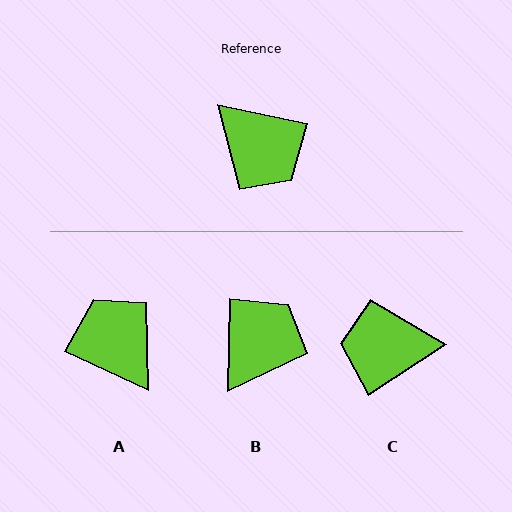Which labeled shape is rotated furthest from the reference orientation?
A, about 167 degrees away.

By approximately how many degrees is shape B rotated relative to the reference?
Approximately 101 degrees counter-clockwise.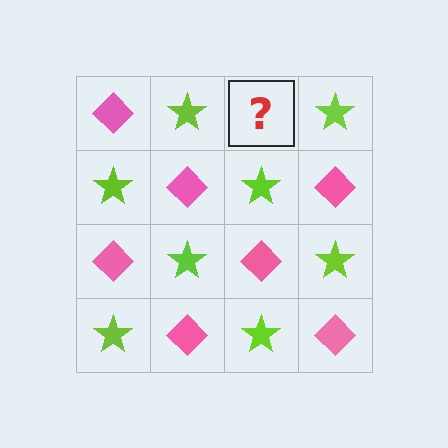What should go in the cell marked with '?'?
The missing cell should contain a pink diamond.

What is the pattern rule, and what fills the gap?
The rule is that it alternates pink diamond and lime star in a checkerboard pattern. The gap should be filled with a pink diamond.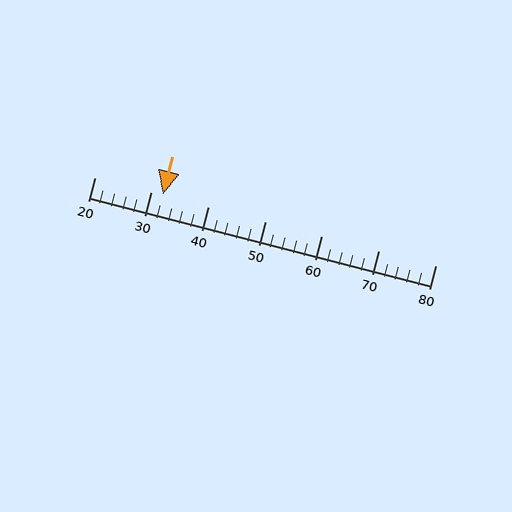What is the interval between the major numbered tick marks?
The major tick marks are spaced 10 units apart.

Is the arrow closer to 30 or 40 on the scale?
The arrow is closer to 30.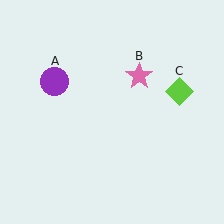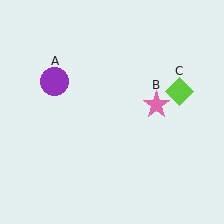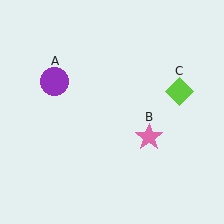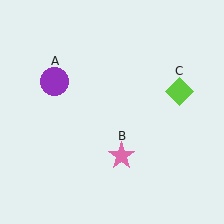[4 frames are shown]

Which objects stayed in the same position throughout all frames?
Purple circle (object A) and lime diamond (object C) remained stationary.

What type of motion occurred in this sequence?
The pink star (object B) rotated clockwise around the center of the scene.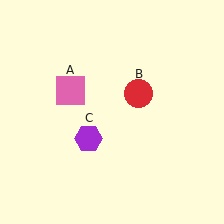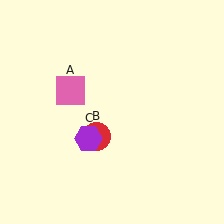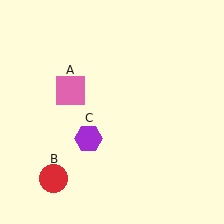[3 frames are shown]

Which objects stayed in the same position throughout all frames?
Pink square (object A) and purple hexagon (object C) remained stationary.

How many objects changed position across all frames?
1 object changed position: red circle (object B).